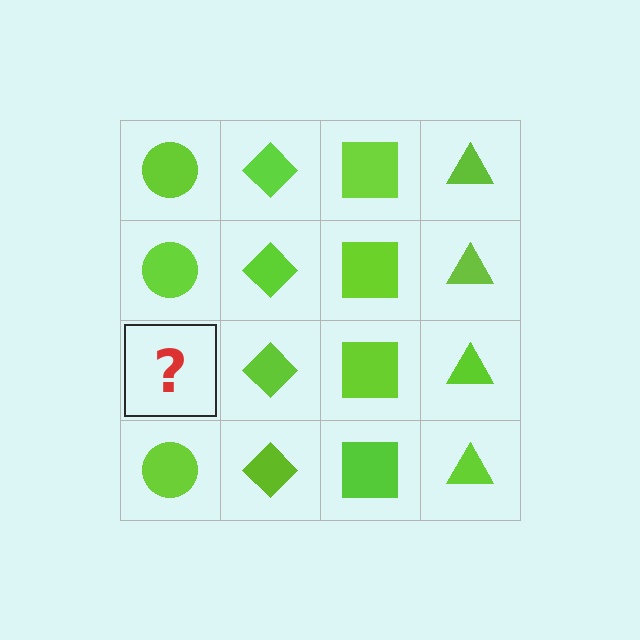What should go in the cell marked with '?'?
The missing cell should contain a lime circle.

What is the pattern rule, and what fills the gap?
The rule is that each column has a consistent shape. The gap should be filled with a lime circle.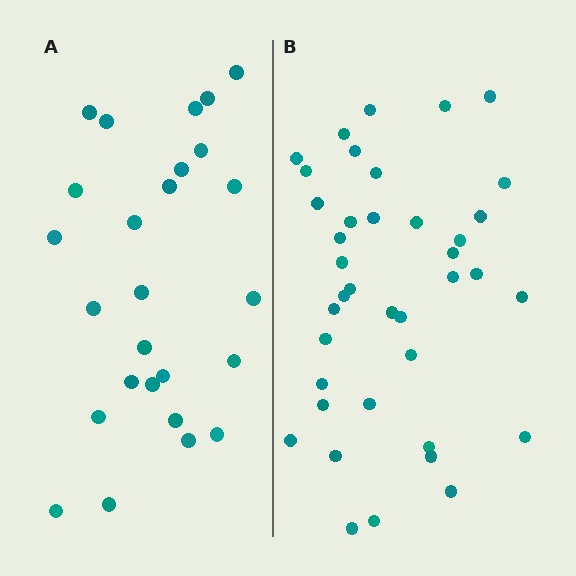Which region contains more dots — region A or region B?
Region B (the right region) has more dots.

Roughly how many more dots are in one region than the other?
Region B has approximately 15 more dots than region A.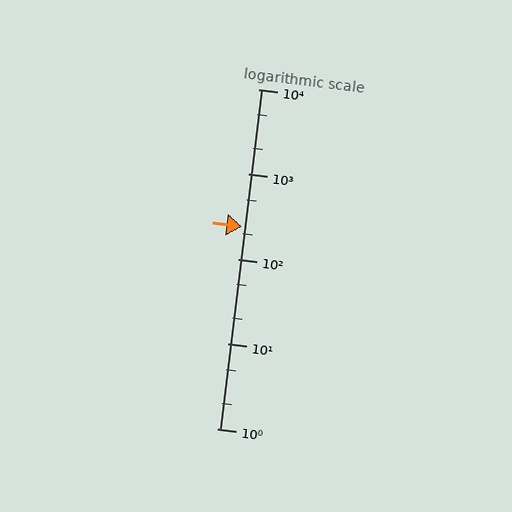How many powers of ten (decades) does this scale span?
The scale spans 4 decades, from 1 to 10000.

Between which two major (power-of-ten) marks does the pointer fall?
The pointer is between 100 and 1000.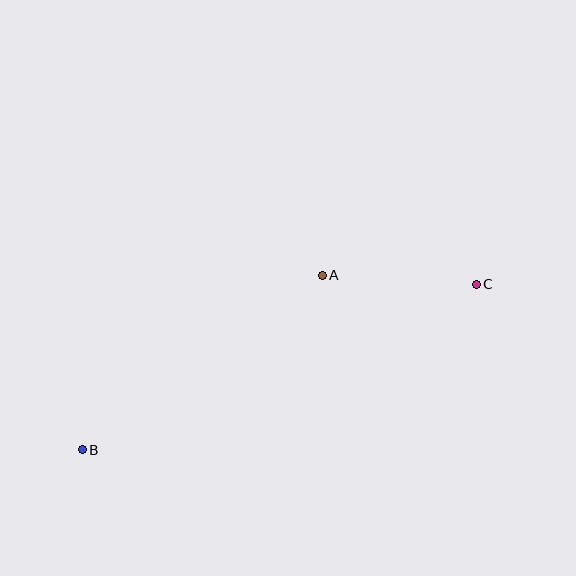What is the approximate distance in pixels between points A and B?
The distance between A and B is approximately 296 pixels.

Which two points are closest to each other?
Points A and C are closest to each other.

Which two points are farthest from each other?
Points B and C are farthest from each other.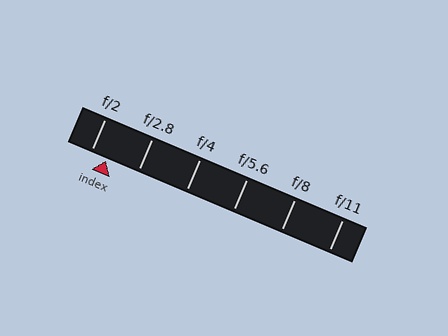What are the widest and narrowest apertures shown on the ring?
The widest aperture shown is f/2 and the narrowest is f/11.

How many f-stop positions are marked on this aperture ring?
There are 6 f-stop positions marked.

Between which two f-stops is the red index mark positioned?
The index mark is between f/2 and f/2.8.